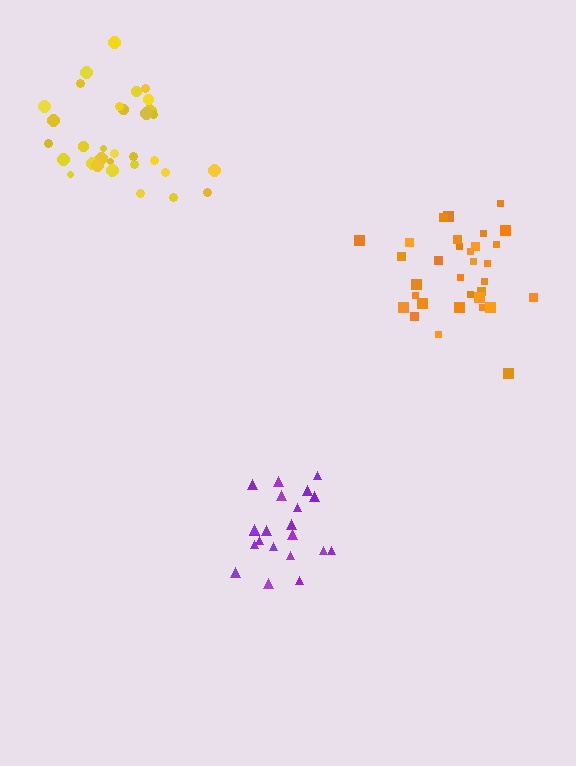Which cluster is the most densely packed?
Purple.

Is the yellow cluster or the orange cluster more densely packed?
Yellow.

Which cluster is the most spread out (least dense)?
Orange.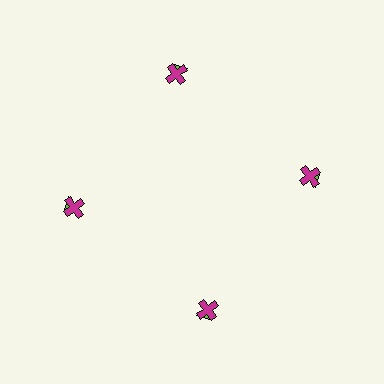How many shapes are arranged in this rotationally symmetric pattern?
There are 8 shapes, arranged in 4 groups of 2.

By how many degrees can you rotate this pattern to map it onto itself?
The pattern maps onto itself every 90 degrees of rotation.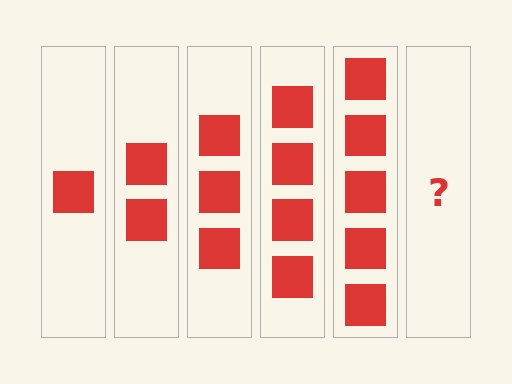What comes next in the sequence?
The next element should be 6 squares.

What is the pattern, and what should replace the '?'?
The pattern is that each step adds one more square. The '?' should be 6 squares.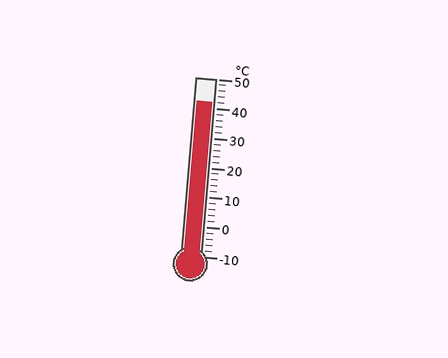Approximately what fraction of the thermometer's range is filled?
The thermometer is filled to approximately 85% of its range.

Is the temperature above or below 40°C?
The temperature is above 40°C.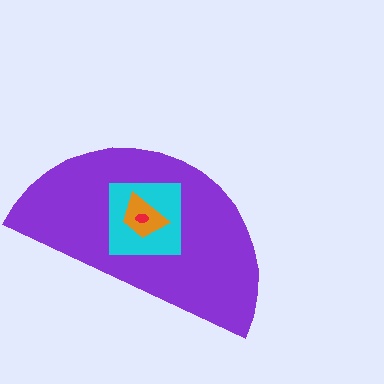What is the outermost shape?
The purple semicircle.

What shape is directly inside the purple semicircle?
The cyan square.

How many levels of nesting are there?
4.